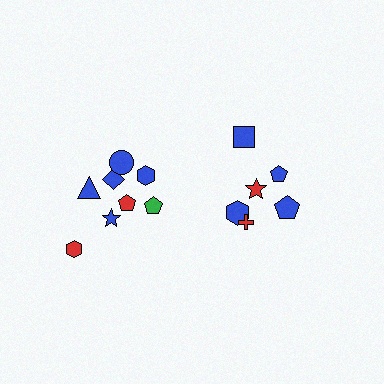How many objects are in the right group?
There are 6 objects.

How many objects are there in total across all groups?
There are 14 objects.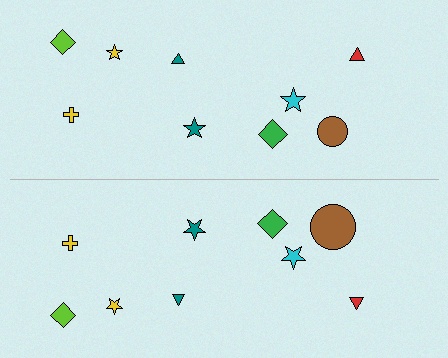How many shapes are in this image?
There are 18 shapes in this image.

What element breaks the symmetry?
The brown circle on the bottom side has a different size than its mirror counterpart.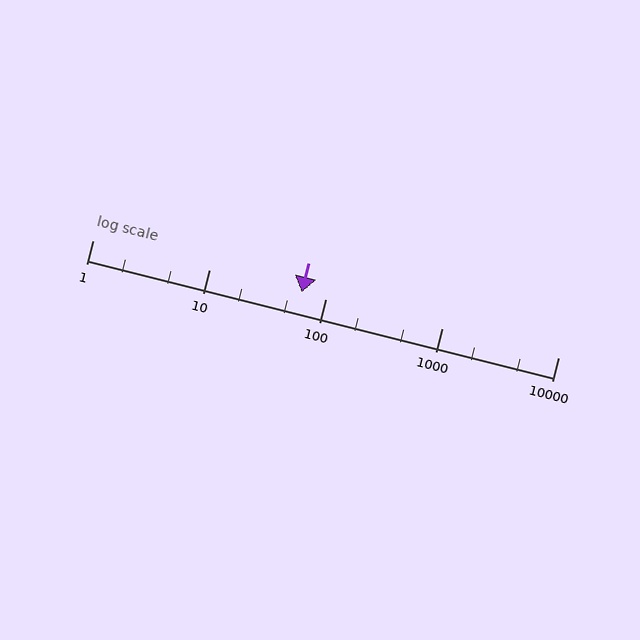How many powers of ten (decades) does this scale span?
The scale spans 4 decades, from 1 to 10000.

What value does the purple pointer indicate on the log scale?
The pointer indicates approximately 63.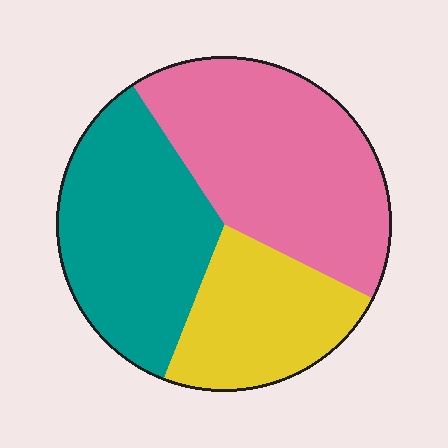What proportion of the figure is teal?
Teal takes up about one third (1/3) of the figure.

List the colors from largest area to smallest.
From largest to smallest: pink, teal, yellow.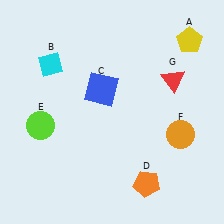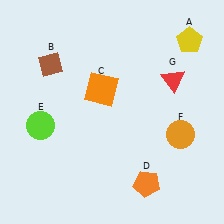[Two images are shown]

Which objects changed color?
B changed from cyan to brown. C changed from blue to orange.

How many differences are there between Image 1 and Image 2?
There are 2 differences between the two images.